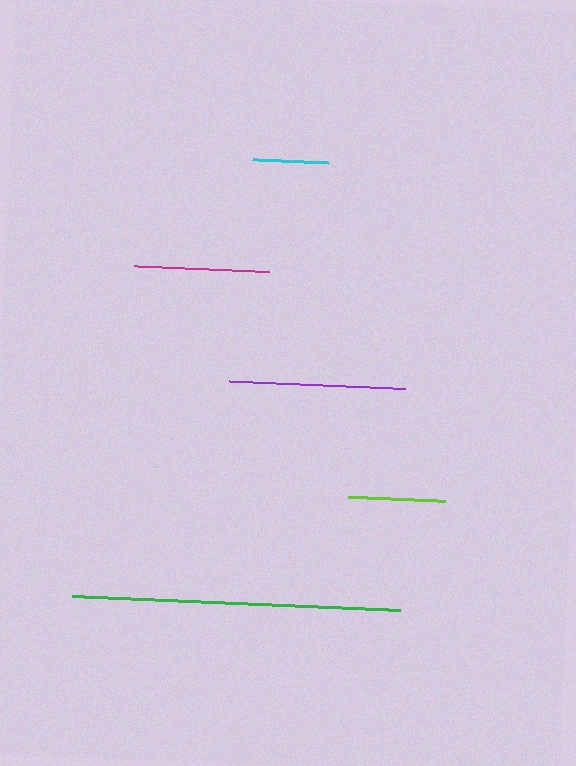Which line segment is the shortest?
The cyan line is the shortest at approximately 76 pixels.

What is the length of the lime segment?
The lime segment is approximately 97 pixels long.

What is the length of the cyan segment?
The cyan segment is approximately 76 pixels long.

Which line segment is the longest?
The green line is the longest at approximately 328 pixels.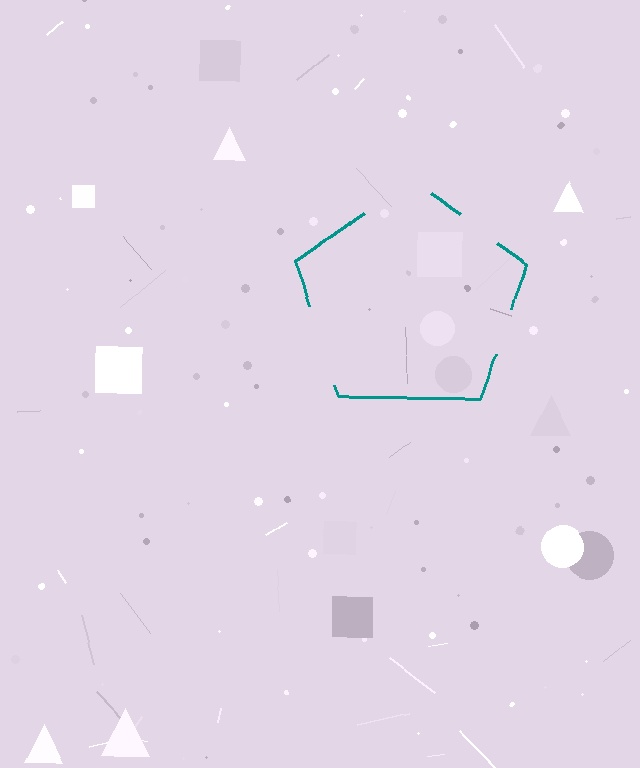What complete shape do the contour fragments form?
The contour fragments form a pentagon.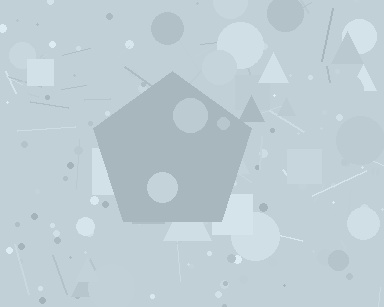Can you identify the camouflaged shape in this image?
The camouflaged shape is a pentagon.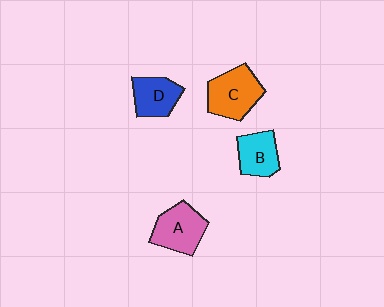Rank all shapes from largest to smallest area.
From largest to smallest: C (orange), A (pink), D (blue), B (cyan).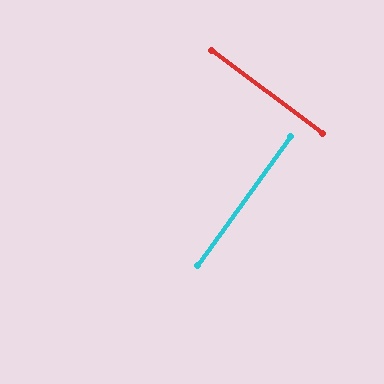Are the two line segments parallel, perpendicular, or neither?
Perpendicular — they meet at approximately 89°.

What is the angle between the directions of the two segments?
Approximately 89 degrees.